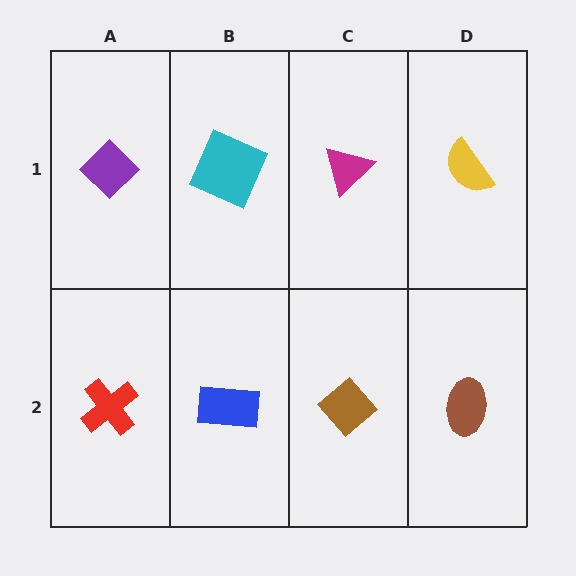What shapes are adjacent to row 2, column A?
A purple diamond (row 1, column A), a blue rectangle (row 2, column B).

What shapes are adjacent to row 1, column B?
A blue rectangle (row 2, column B), a purple diamond (row 1, column A), a magenta triangle (row 1, column C).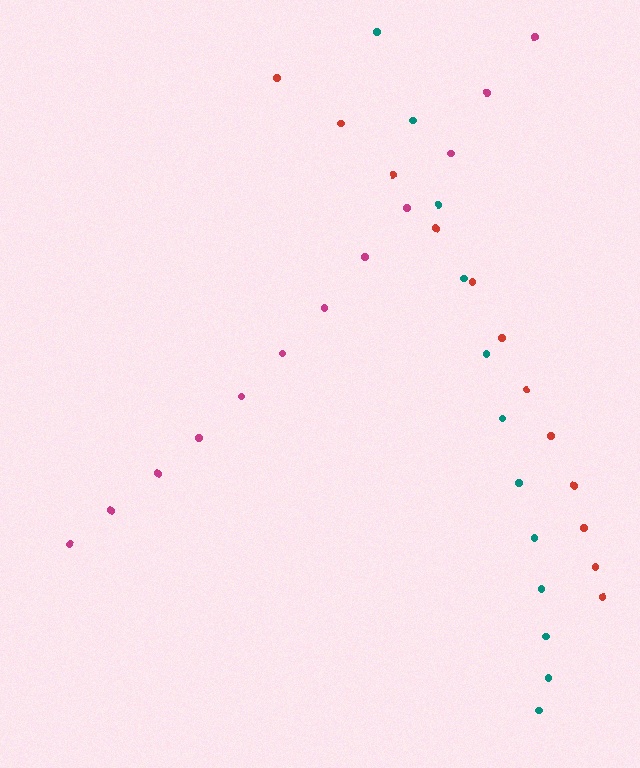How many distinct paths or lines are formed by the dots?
There are 3 distinct paths.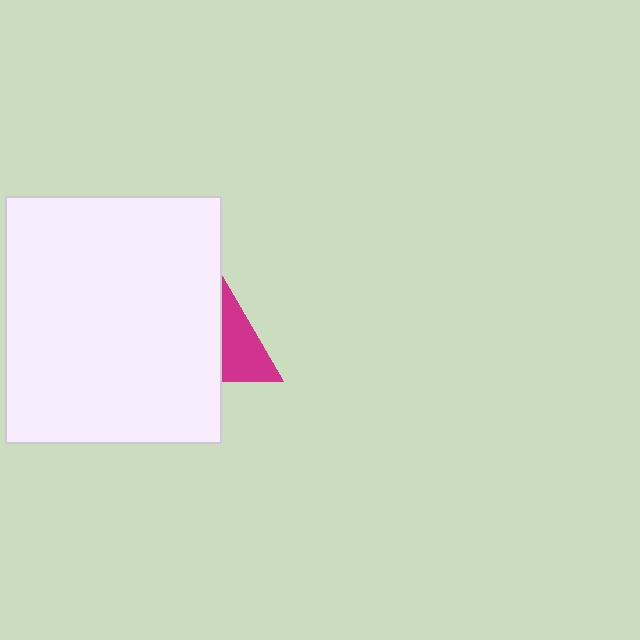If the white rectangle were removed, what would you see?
You would see the complete magenta triangle.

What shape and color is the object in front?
The object in front is a white rectangle.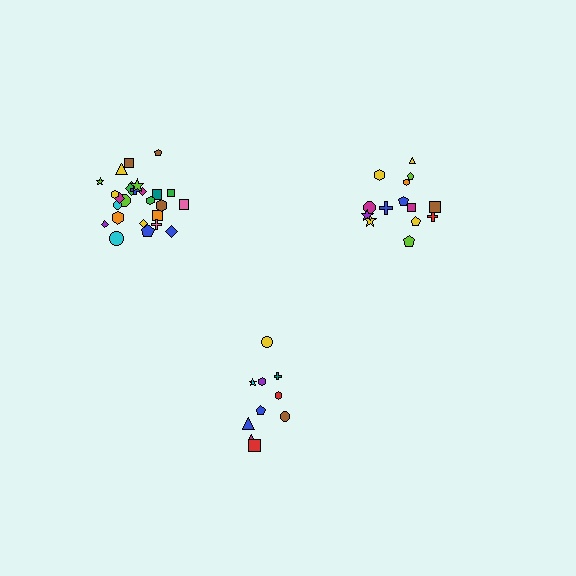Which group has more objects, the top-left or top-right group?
The top-left group.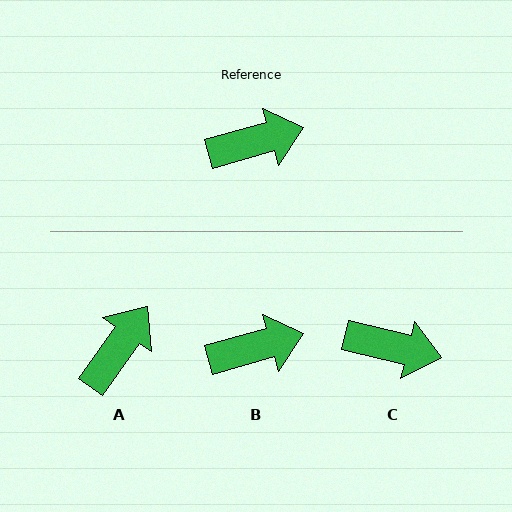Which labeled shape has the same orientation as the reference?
B.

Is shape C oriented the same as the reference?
No, it is off by about 29 degrees.